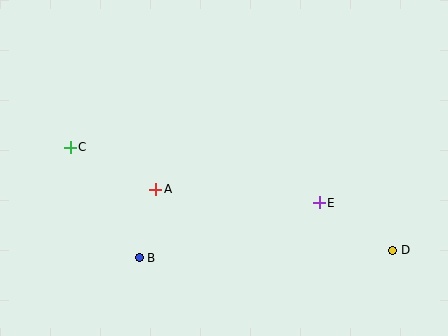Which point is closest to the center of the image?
Point A at (156, 189) is closest to the center.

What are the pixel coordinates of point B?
Point B is at (139, 258).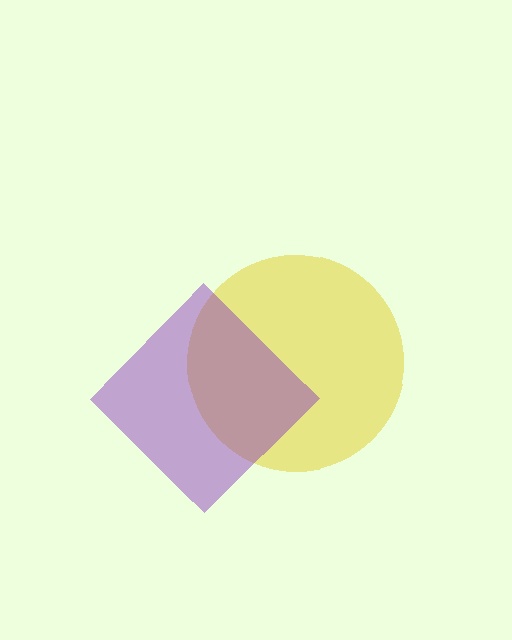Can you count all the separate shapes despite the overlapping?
Yes, there are 2 separate shapes.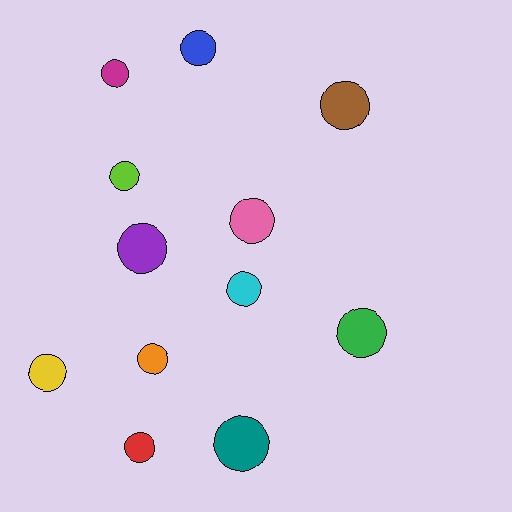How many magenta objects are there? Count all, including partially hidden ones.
There is 1 magenta object.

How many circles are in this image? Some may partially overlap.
There are 12 circles.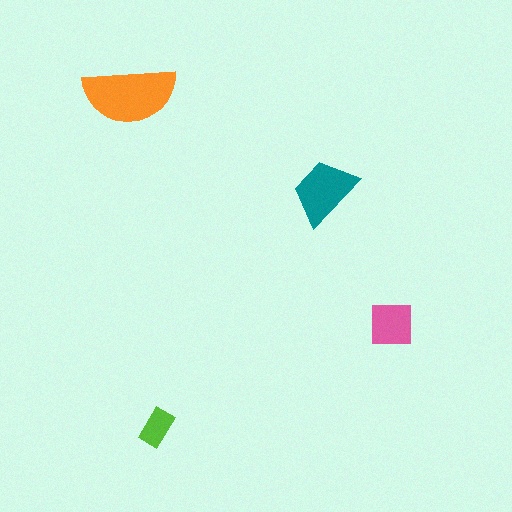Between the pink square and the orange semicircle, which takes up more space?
The orange semicircle.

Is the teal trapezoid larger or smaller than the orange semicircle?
Smaller.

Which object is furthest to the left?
The orange semicircle is leftmost.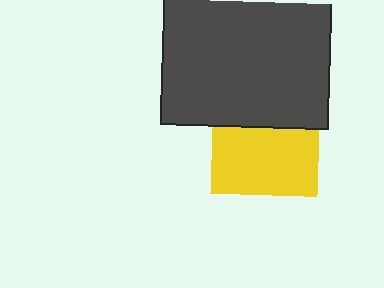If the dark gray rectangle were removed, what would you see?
You would see the complete yellow square.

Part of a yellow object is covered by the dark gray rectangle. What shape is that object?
It is a square.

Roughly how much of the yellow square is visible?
About half of it is visible (roughly 63%).